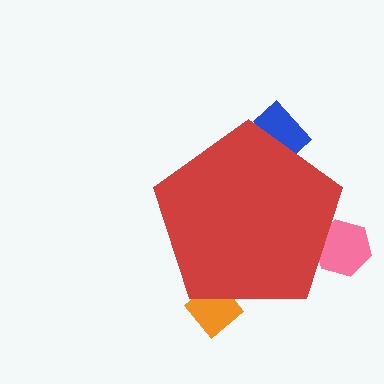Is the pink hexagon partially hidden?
Yes, the pink hexagon is partially hidden behind the red pentagon.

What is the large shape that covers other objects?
A red pentagon.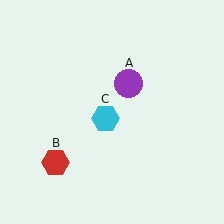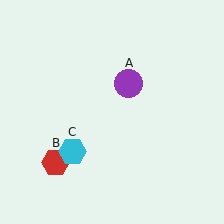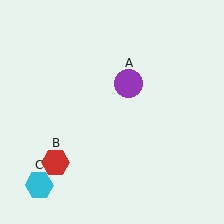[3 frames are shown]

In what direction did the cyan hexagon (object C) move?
The cyan hexagon (object C) moved down and to the left.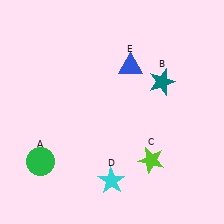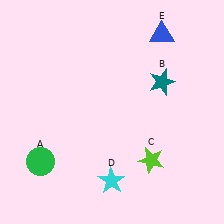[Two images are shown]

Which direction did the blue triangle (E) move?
The blue triangle (E) moved up.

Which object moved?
The blue triangle (E) moved up.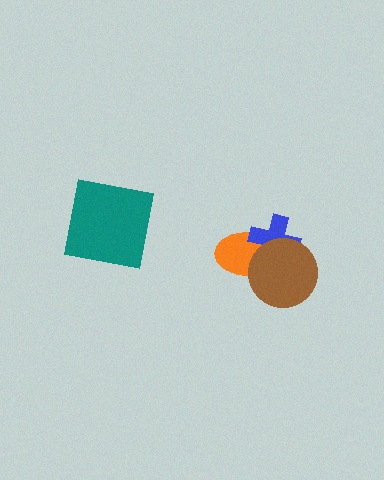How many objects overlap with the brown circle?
2 objects overlap with the brown circle.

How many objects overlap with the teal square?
0 objects overlap with the teal square.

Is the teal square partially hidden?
No, no other shape covers it.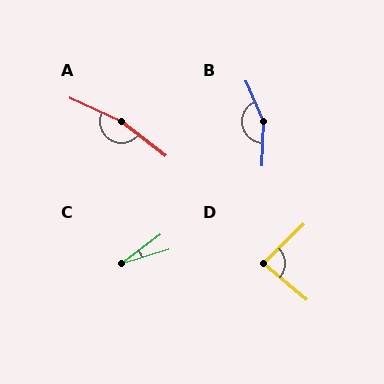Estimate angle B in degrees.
Approximately 154 degrees.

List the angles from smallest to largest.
C (20°), D (84°), B (154°), A (167°).